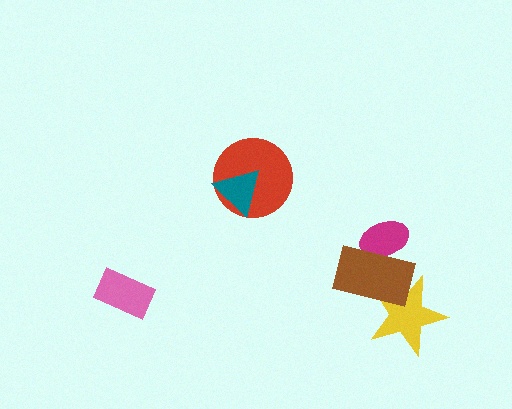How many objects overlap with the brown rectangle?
2 objects overlap with the brown rectangle.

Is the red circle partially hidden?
Yes, it is partially covered by another shape.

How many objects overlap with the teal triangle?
1 object overlaps with the teal triangle.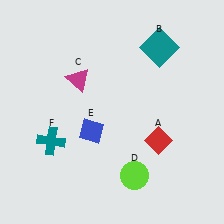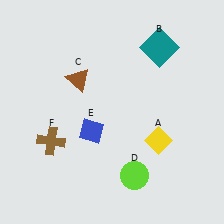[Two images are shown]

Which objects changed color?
A changed from red to yellow. C changed from magenta to brown. F changed from teal to brown.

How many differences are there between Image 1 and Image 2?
There are 3 differences between the two images.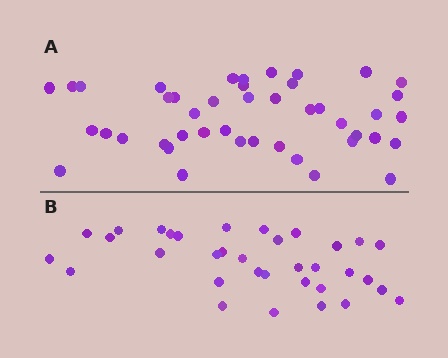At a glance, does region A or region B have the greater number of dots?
Region A (the top region) has more dots.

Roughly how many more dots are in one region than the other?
Region A has roughly 10 or so more dots than region B.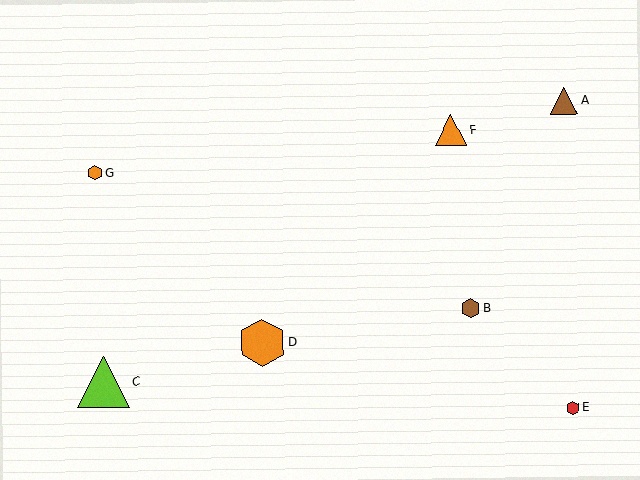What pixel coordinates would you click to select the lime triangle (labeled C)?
Click at (104, 382) to select the lime triangle C.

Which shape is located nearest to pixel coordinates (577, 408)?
The red hexagon (labeled E) at (573, 408) is nearest to that location.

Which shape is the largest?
The lime triangle (labeled C) is the largest.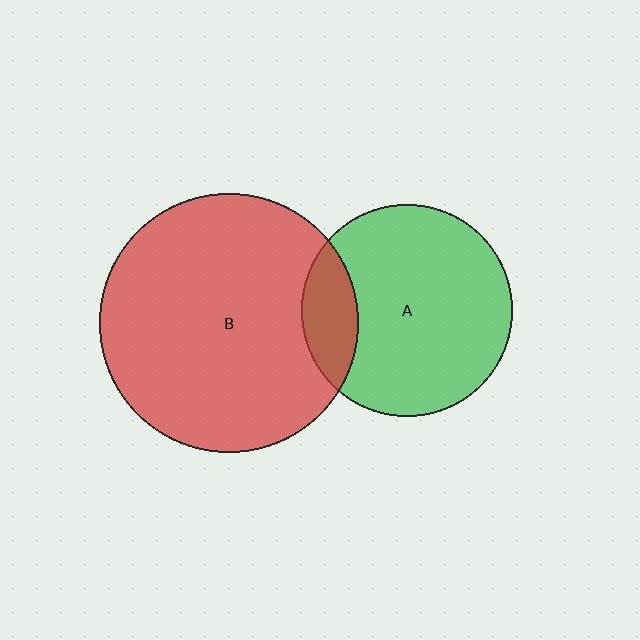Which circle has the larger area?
Circle B (red).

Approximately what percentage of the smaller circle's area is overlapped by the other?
Approximately 15%.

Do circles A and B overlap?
Yes.